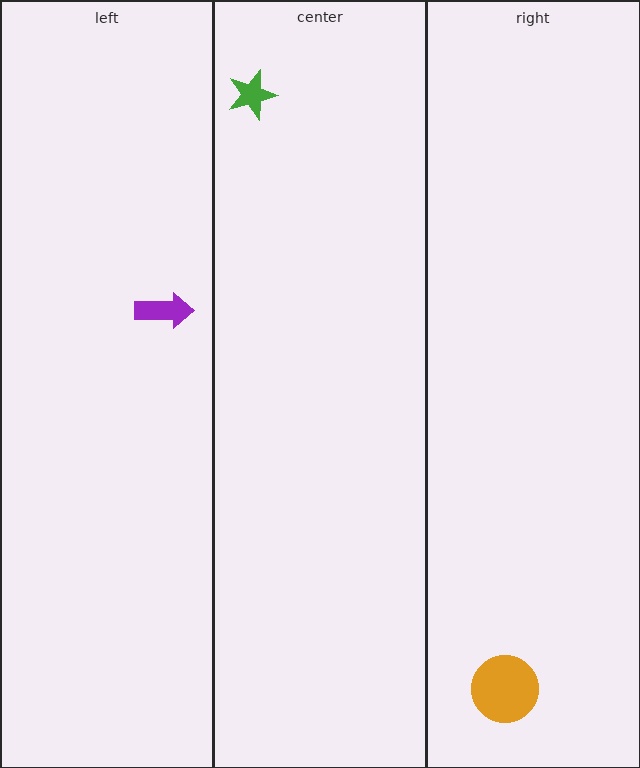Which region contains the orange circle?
The right region.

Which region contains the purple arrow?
The left region.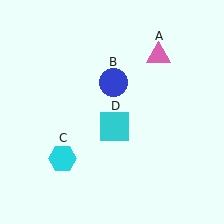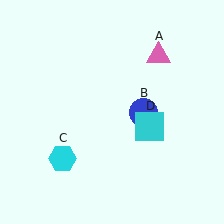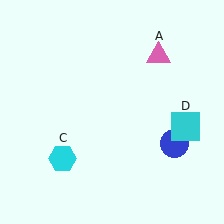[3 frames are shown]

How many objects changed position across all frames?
2 objects changed position: blue circle (object B), cyan square (object D).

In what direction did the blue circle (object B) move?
The blue circle (object B) moved down and to the right.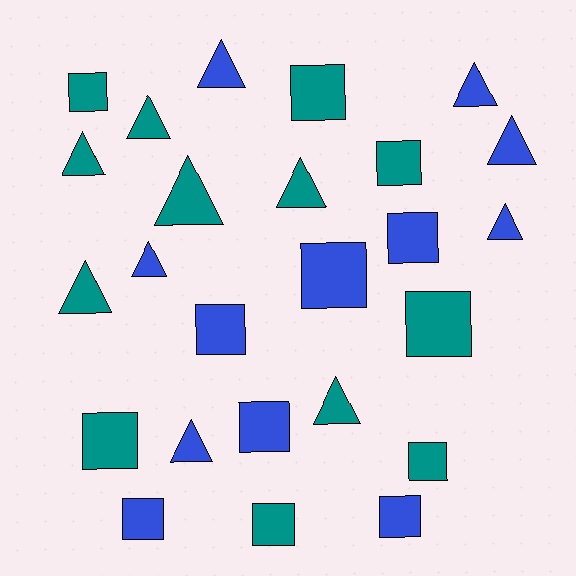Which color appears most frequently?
Teal, with 13 objects.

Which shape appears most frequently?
Square, with 13 objects.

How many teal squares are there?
There are 7 teal squares.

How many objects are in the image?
There are 25 objects.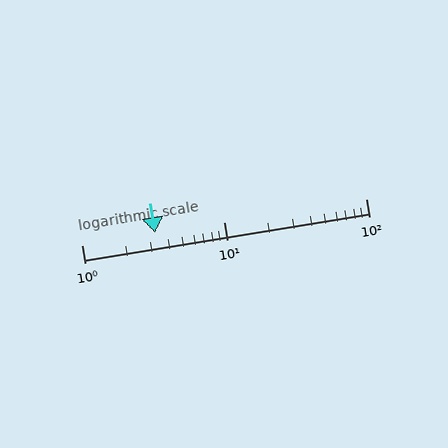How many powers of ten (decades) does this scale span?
The scale spans 2 decades, from 1 to 100.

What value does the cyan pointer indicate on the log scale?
The pointer indicates approximately 3.3.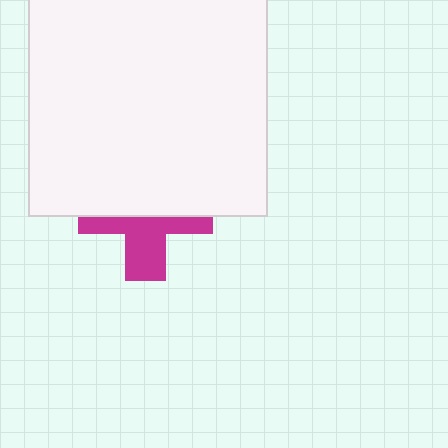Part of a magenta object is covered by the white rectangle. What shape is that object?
It is a cross.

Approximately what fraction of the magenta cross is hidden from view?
Roughly 56% of the magenta cross is hidden behind the white rectangle.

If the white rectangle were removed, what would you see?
You would see the complete magenta cross.